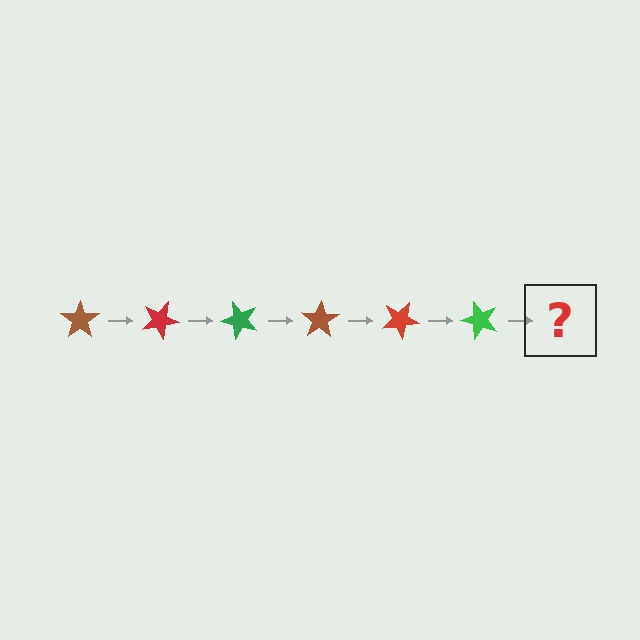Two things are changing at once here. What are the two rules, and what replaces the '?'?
The two rules are that it rotates 25 degrees each step and the color cycles through brown, red, and green. The '?' should be a brown star, rotated 150 degrees from the start.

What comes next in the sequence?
The next element should be a brown star, rotated 150 degrees from the start.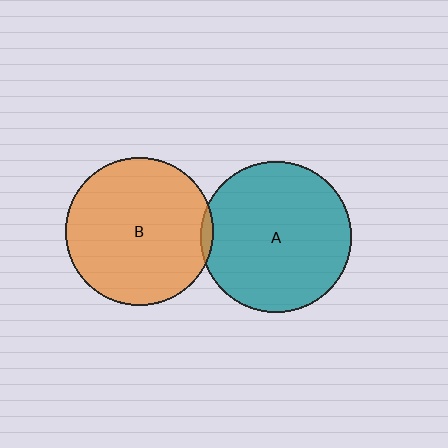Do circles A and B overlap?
Yes.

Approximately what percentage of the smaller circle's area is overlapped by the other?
Approximately 5%.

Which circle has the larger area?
Circle A (teal).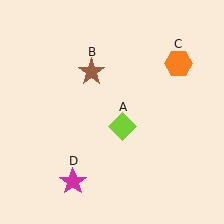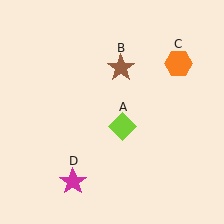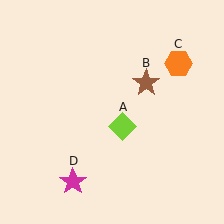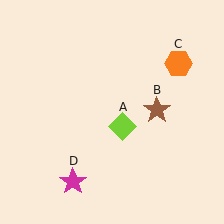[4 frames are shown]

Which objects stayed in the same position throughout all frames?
Lime diamond (object A) and orange hexagon (object C) and magenta star (object D) remained stationary.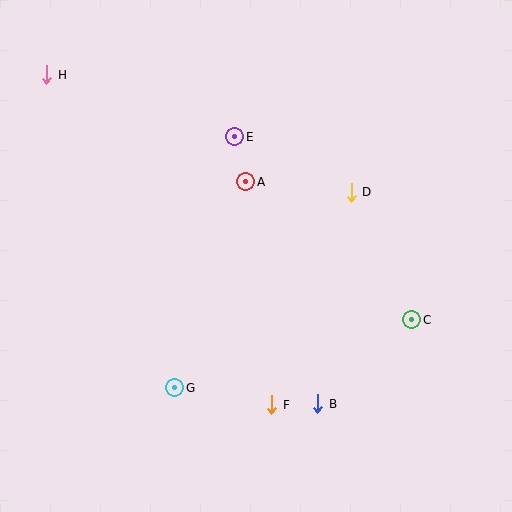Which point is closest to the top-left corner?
Point H is closest to the top-left corner.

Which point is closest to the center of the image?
Point A at (246, 182) is closest to the center.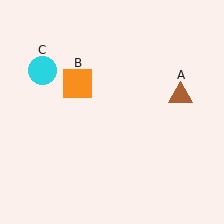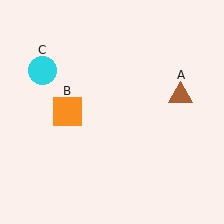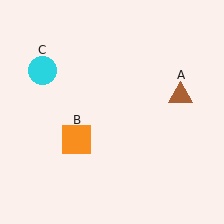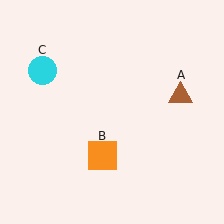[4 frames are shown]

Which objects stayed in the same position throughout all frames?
Brown triangle (object A) and cyan circle (object C) remained stationary.